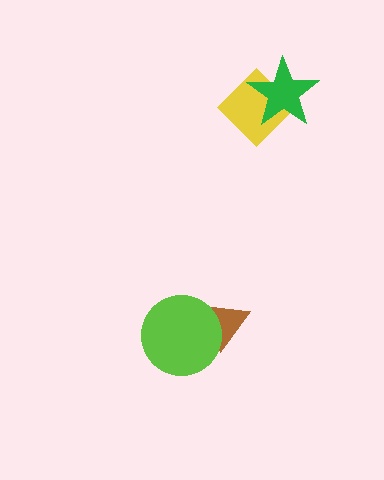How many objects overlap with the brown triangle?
1 object overlaps with the brown triangle.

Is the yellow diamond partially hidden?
Yes, it is partially covered by another shape.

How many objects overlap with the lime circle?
1 object overlaps with the lime circle.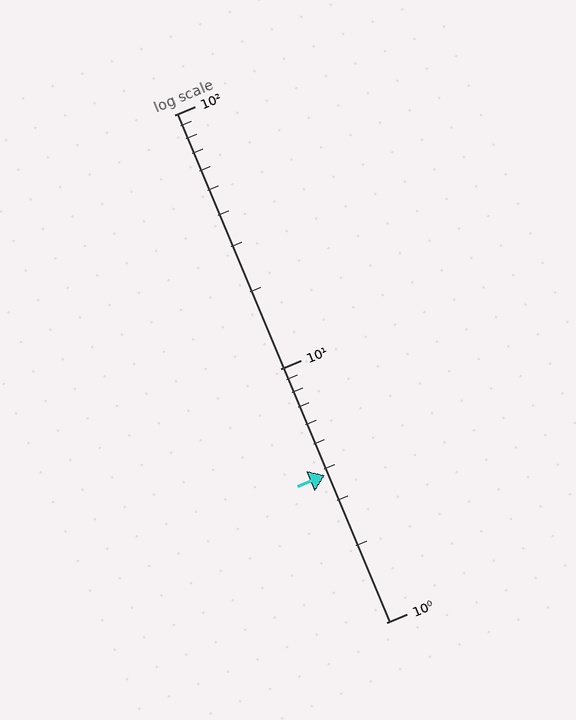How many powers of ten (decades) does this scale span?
The scale spans 2 decades, from 1 to 100.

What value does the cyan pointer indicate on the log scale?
The pointer indicates approximately 3.8.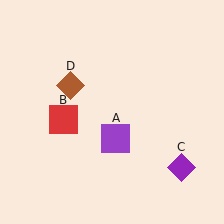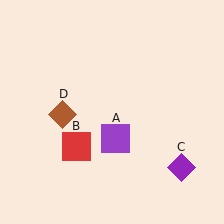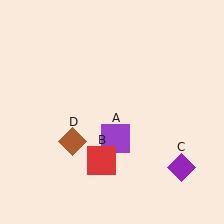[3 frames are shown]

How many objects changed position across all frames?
2 objects changed position: red square (object B), brown diamond (object D).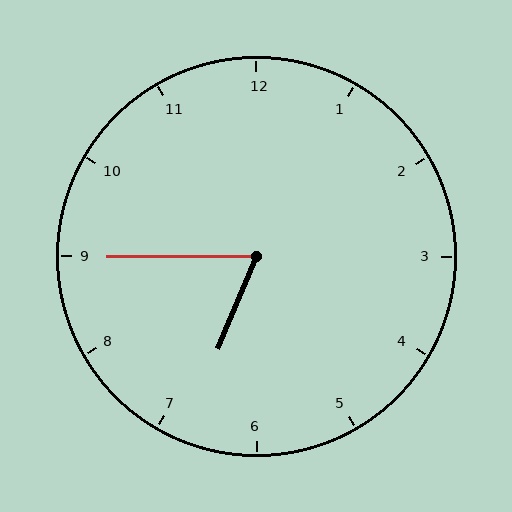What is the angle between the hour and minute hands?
Approximately 68 degrees.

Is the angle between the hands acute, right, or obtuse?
It is acute.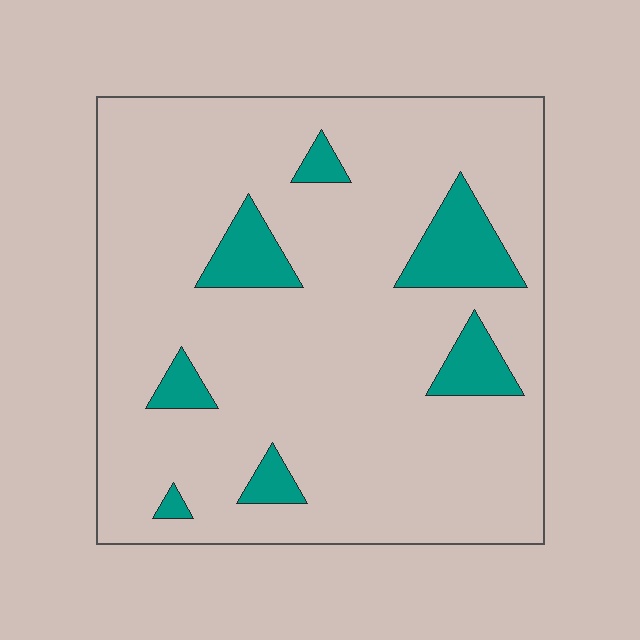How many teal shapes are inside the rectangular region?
7.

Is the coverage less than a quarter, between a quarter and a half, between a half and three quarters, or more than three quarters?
Less than a quarter.